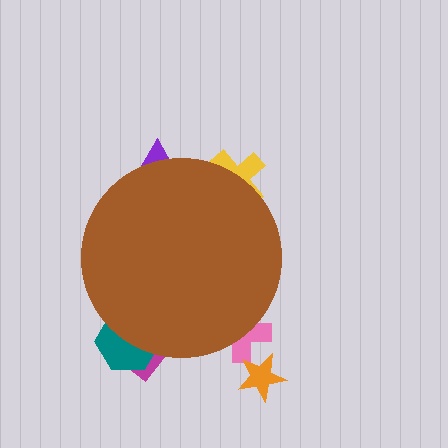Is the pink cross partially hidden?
Yes, the pink cross is partially hidden behind the brown circle.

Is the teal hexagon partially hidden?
Yes, the teal hexagon is partially hidden behind the brown circle.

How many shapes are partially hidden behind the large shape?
5 shapes are partially hidden.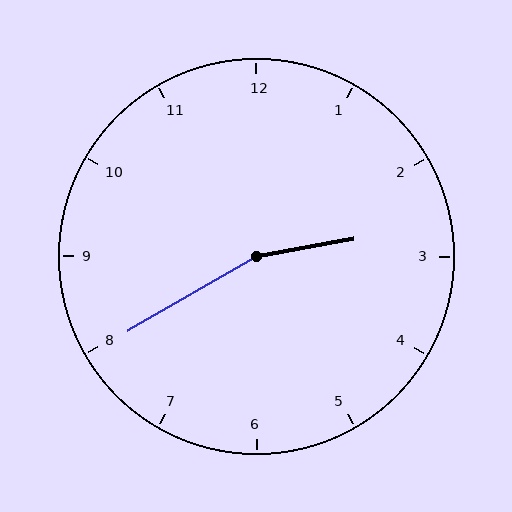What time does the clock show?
2:40.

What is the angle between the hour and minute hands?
Approximately 160 degrees.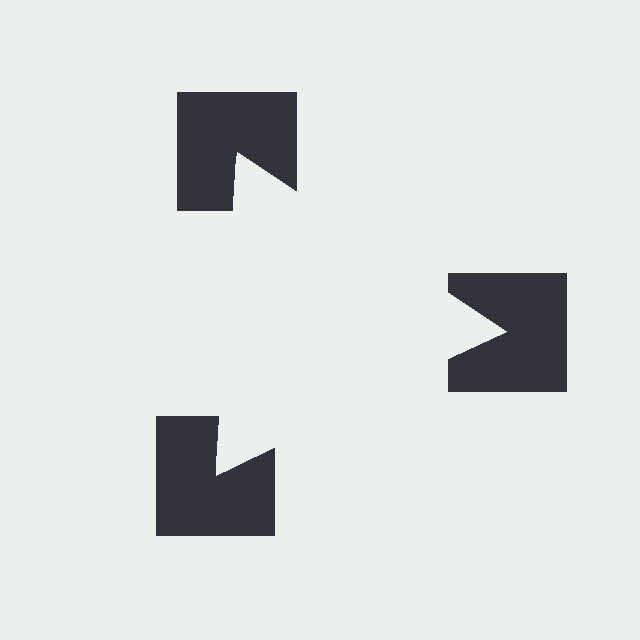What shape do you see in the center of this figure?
An illusory triangle — its edges are inferred from the aligned wedge cuts in the notched squares, not physically drawn.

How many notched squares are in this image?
There are 3 — one at each vertex of the illusory triangle.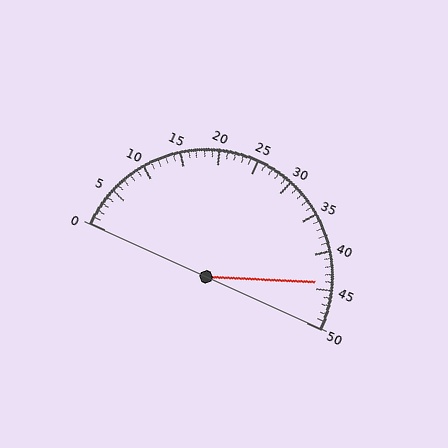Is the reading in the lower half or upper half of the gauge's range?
The reading is in the upper half of the range (0 to 50).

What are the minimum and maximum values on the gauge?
The gauge ranges from 0 to 50.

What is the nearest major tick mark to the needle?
The nearest major tick mark is 45.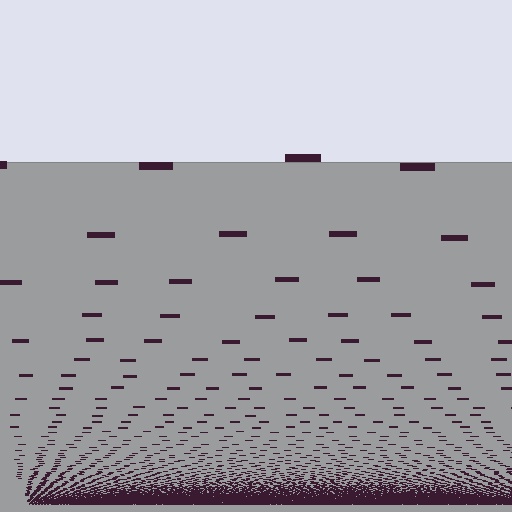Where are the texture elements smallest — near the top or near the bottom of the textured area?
Near the bottom.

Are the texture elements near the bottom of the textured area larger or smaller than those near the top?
Smaller. The gradient is inverted — elements near the bottom are smaller and denser.